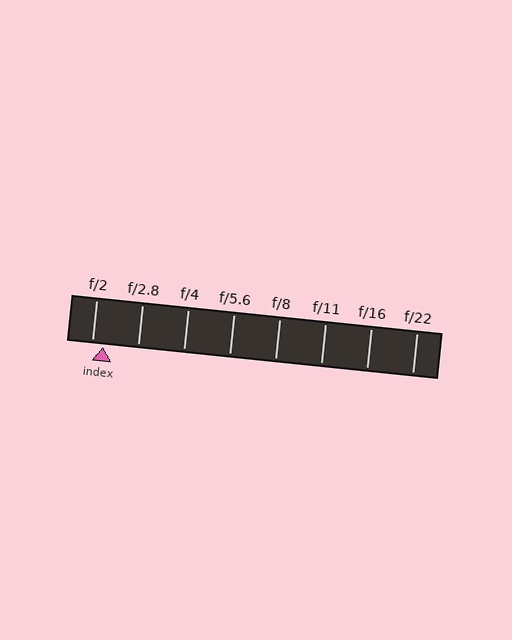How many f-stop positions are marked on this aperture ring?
There are 8 f-stop positions marked.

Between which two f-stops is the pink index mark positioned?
The index mark is between f/2 and f/2.8.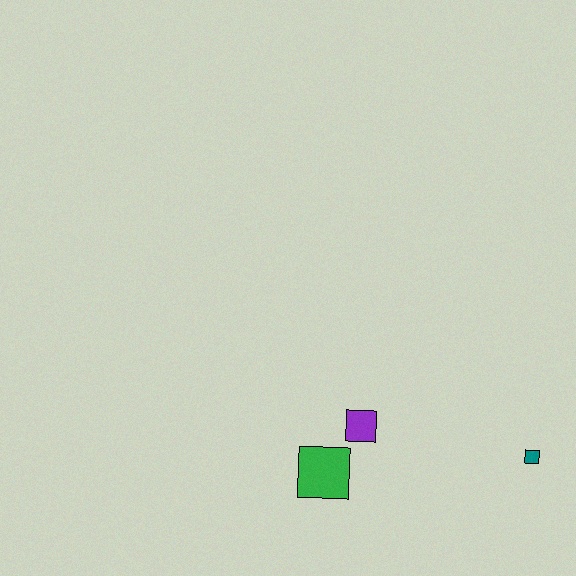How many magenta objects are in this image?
There are no magenta objects.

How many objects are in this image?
There are 3 objects.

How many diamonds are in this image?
There are no diamonds.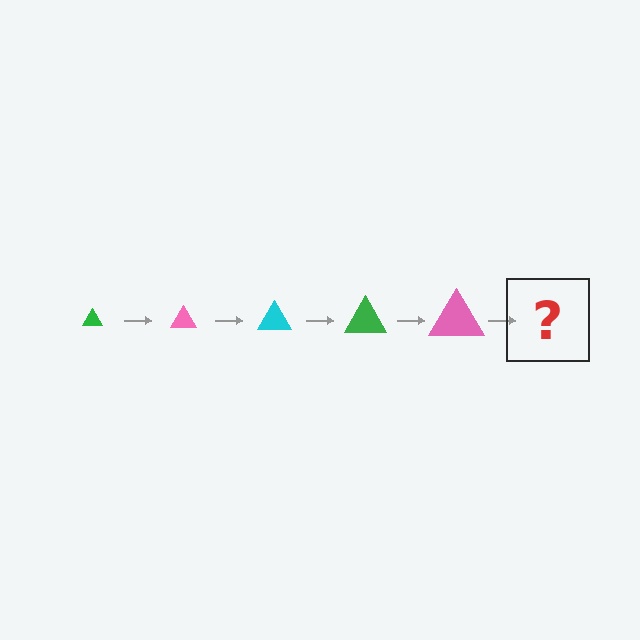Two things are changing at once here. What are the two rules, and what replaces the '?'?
The two rules are that the triangle grows larger each step and the color cycles through green, pink, and cyan. The '?' should be a cyan triangle, larger than the previous one.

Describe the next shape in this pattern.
It should be a cyan triangle, larger than the previous one.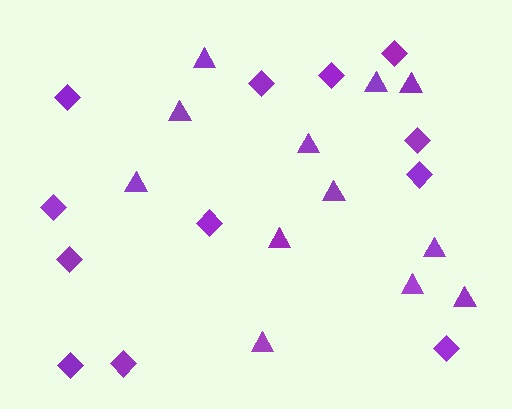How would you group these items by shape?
There are 2 groups: one group of triangles (12) and one group of diamonds (12).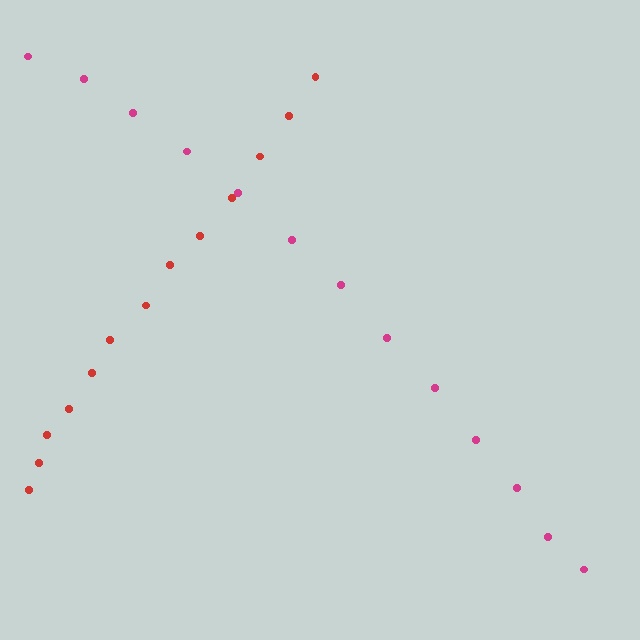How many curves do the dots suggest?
There are 2 distinct paths.